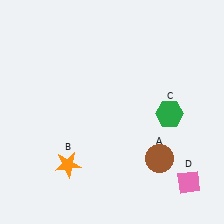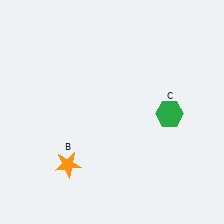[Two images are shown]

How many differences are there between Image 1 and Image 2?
There are 2 differences between the two images.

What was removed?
The pink diamond (D), the brown circle (A) were removed in Image 2.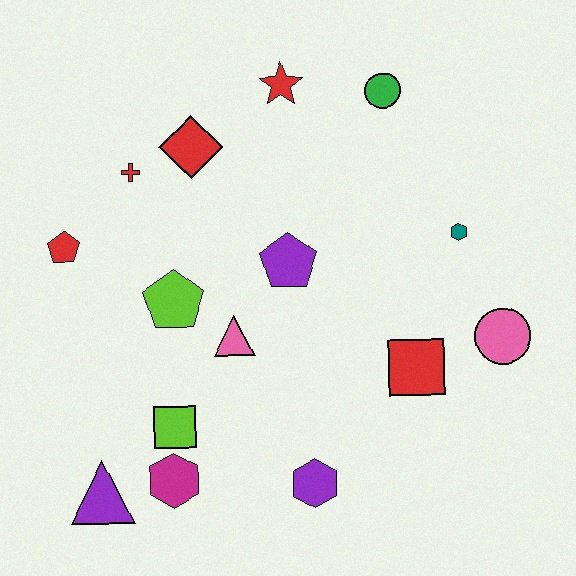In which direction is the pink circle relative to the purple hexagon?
The pink circle is to the right of the purple hexagon.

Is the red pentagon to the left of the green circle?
Yes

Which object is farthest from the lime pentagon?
The pink circle is farthest from the lime pentagon.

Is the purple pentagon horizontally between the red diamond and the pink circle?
Yes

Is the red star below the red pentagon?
No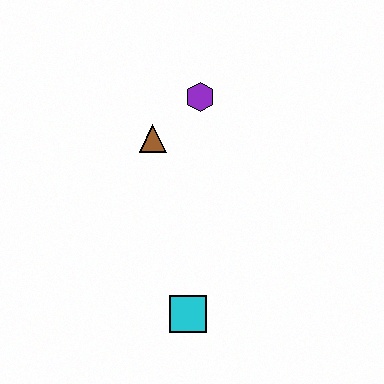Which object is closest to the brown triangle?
The purple hexagon is closest to the brown triangle.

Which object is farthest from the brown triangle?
The cyan square is farthest from the brown triangle.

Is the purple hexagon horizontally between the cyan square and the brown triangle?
No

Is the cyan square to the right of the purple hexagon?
No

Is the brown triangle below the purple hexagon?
Yes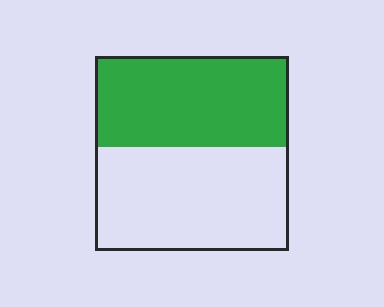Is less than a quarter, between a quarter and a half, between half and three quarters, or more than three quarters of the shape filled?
Between a quarter and a half.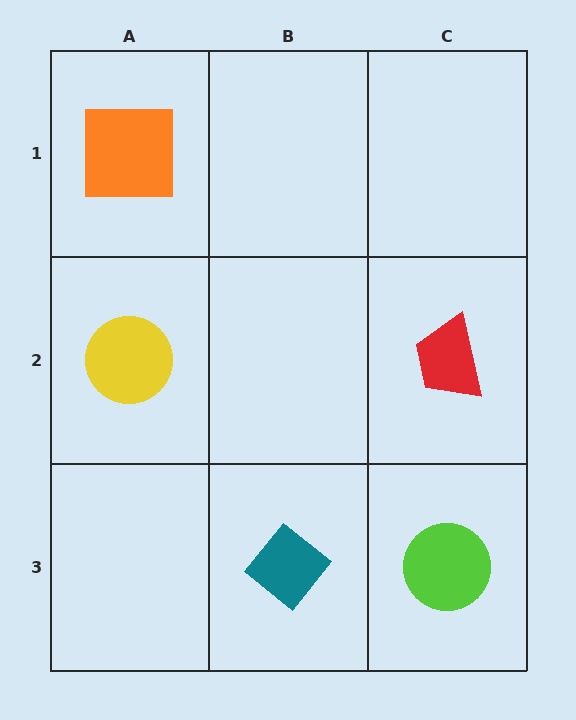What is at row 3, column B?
A teal diamond.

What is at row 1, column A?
An orange square.